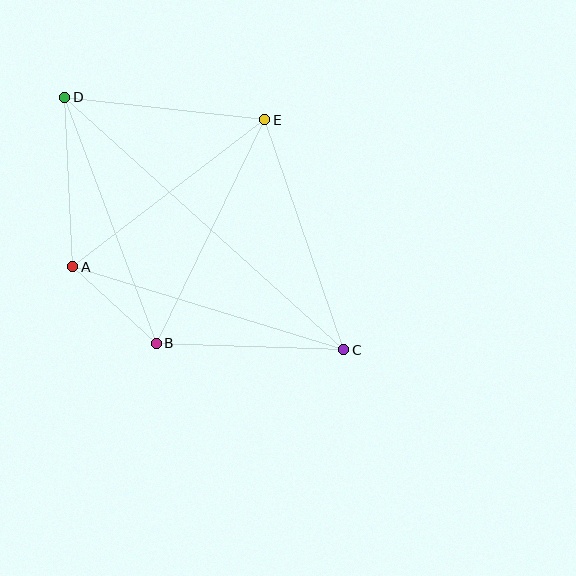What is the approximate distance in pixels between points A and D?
The distance between A and D is approximately 170 pixels.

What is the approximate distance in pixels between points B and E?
The distance between B and E is approximately 248 pixels.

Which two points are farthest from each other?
Points C and D are farthest from each other.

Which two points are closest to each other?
Points A and B are closest to each other.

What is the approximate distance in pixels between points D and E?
The distance between D and E is approximately 201 pixels.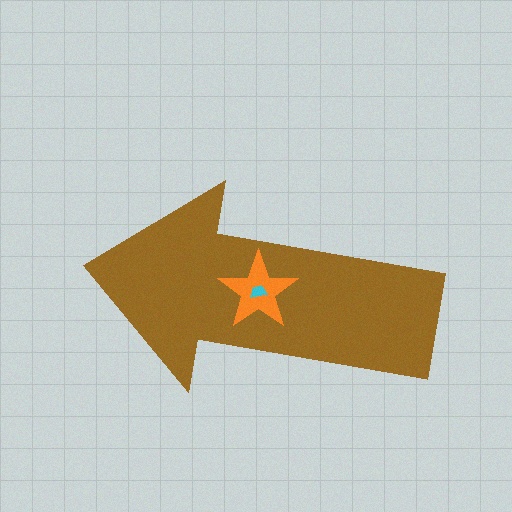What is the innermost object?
The cyan trapezoid.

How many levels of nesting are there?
3.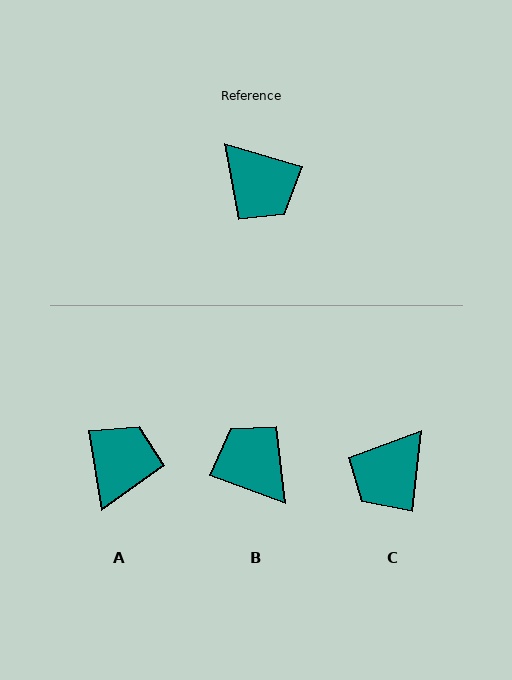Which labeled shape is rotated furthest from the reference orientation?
B, about 176 degrees away.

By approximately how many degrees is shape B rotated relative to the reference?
Approximately 176 degrees counter-clockwise.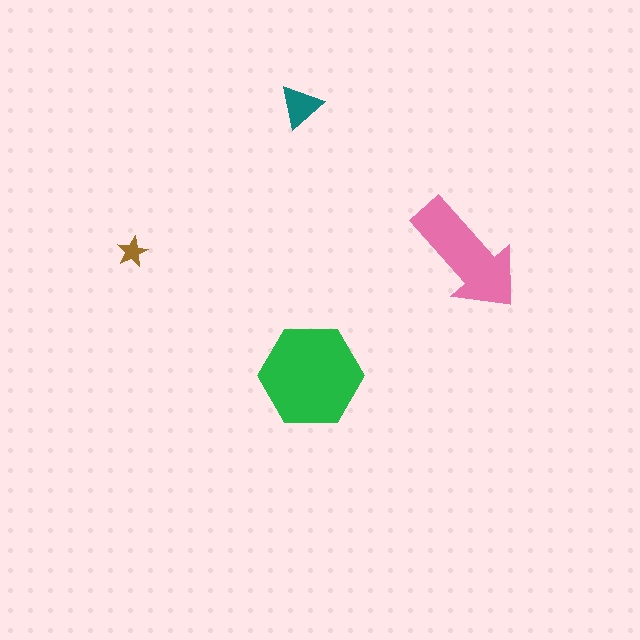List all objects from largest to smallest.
The green hexagon, the pink arrow, the teal triangle, the brown star.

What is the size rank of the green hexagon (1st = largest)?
1st.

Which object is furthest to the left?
The brown star is leftmost.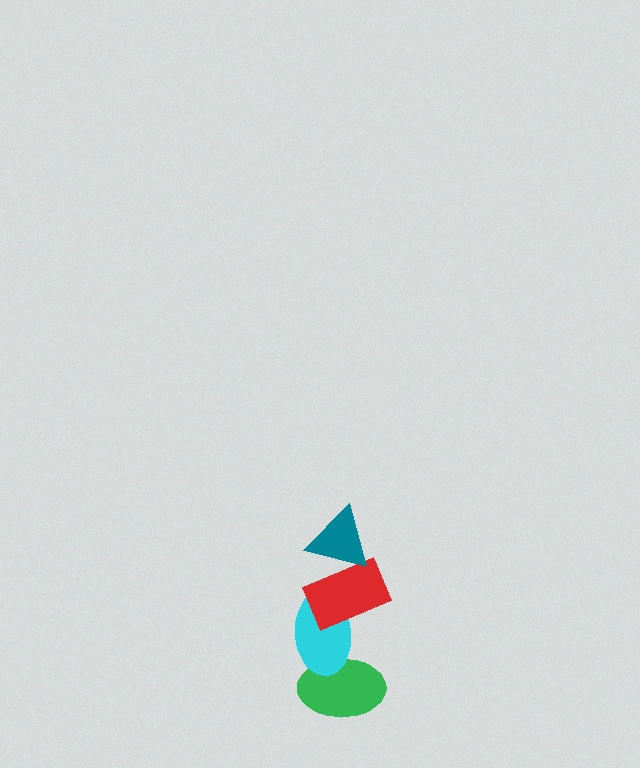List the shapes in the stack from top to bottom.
From top to bottom: the teal triangle, the red rectangle, the cyan ellipse, the green ellipse.